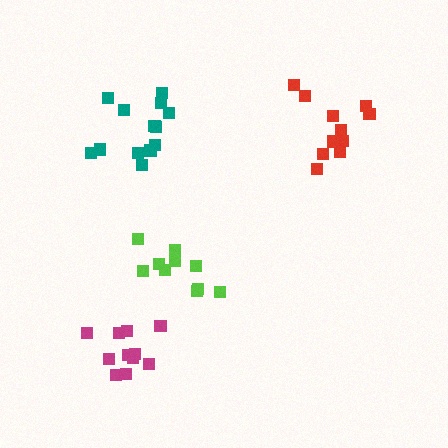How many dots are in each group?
Group 1: 11 dots, Group 2: 10 dots, Group 3: 13 dots, Group 4: 11 dots (45 total).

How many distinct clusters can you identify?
There are 4 distinct clusters.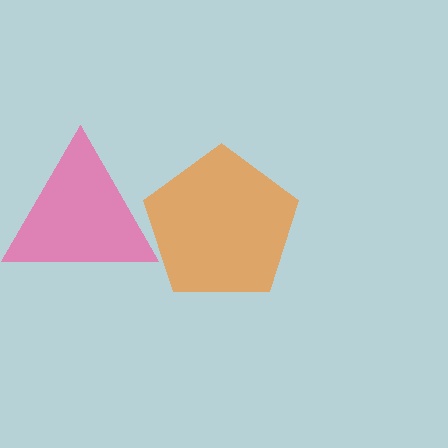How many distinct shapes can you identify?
There are 2 distinct shapes: a pink triangle, an orange pentagon.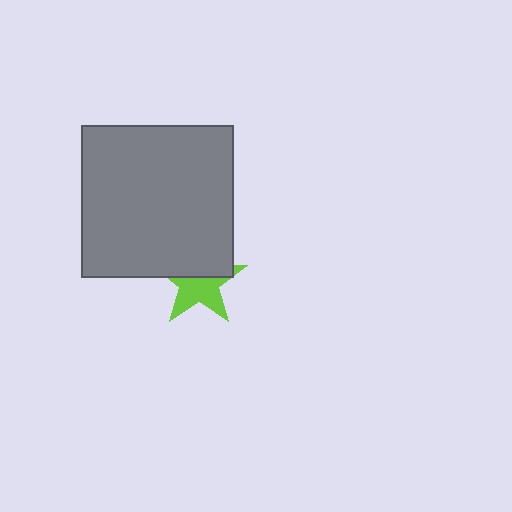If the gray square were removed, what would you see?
You would see the complete lime star.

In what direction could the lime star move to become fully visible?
The lime star could move down. That would shift it out from behind the gray square entirely.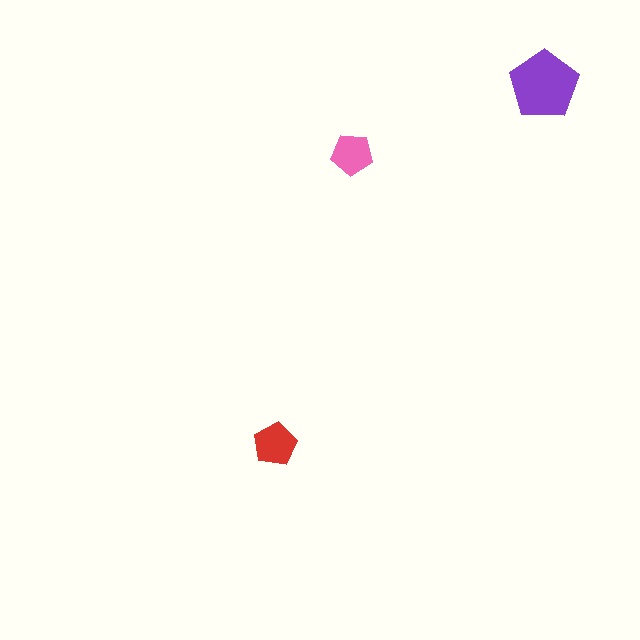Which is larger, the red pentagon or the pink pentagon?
The red one.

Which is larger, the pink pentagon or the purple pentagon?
The purple one.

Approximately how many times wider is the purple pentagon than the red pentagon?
About 1.5 times wider.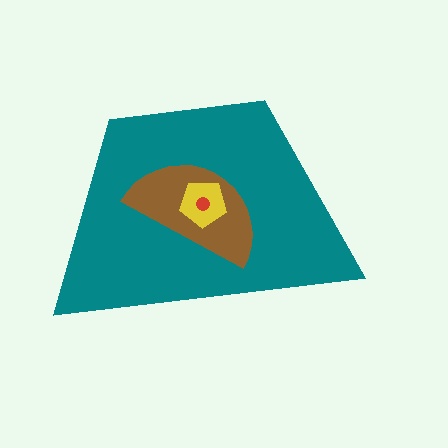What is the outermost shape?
The teal trapezoid.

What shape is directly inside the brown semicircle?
The yellow pentagon.